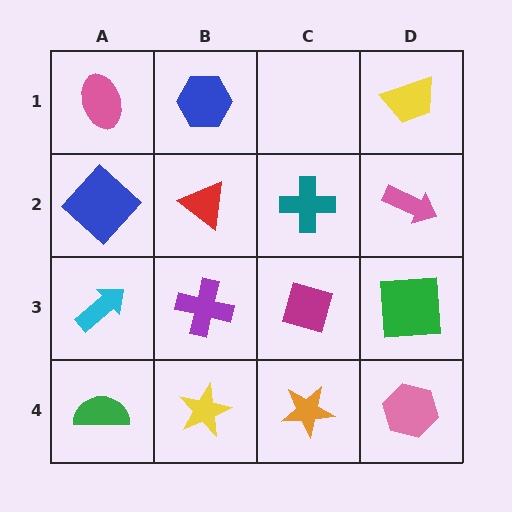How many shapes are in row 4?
4 shapes.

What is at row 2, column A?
A blue diamond.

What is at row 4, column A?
A green semicircle.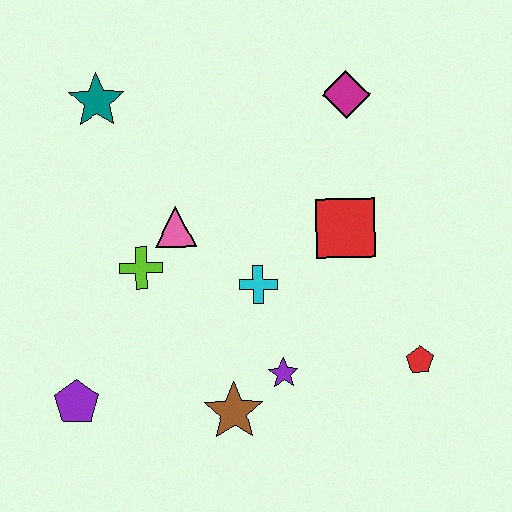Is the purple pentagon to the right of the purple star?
No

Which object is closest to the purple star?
The brown star is closest to the purple star.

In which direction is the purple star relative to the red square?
The purple star is below the red square.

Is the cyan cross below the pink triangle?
Yes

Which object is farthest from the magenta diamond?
The purple pentagon is farthest from the magenta diamond.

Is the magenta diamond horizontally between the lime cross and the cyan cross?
No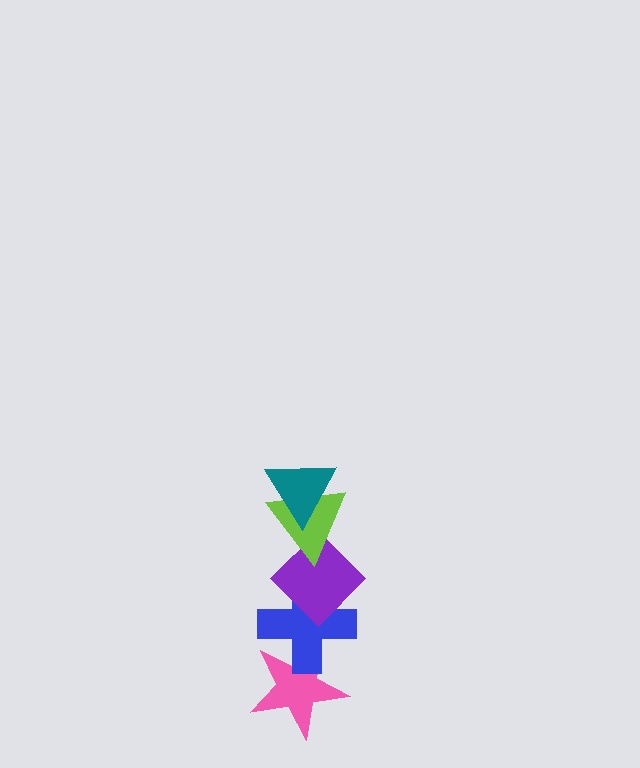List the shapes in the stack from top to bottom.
From top to bottom: the teal triangle, the lime triangle, the purple diamond, the blue cross, the pink star.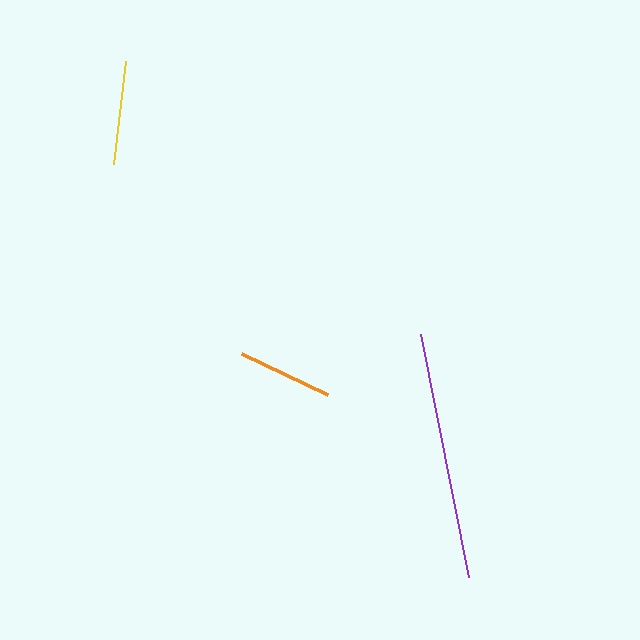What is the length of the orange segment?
The orange segment is approximately 95 pixels long.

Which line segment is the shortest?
The orange line is the shortest at approximately 95 pixels.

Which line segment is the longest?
The purple line is the longest at approximately 248 pixels.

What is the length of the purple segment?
The purple segment is approximately 248 pixels long.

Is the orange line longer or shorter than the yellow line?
The yellow line is longer than the orange line.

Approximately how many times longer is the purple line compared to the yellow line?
The purple line is approximately 2.4 times the length of the yellow line.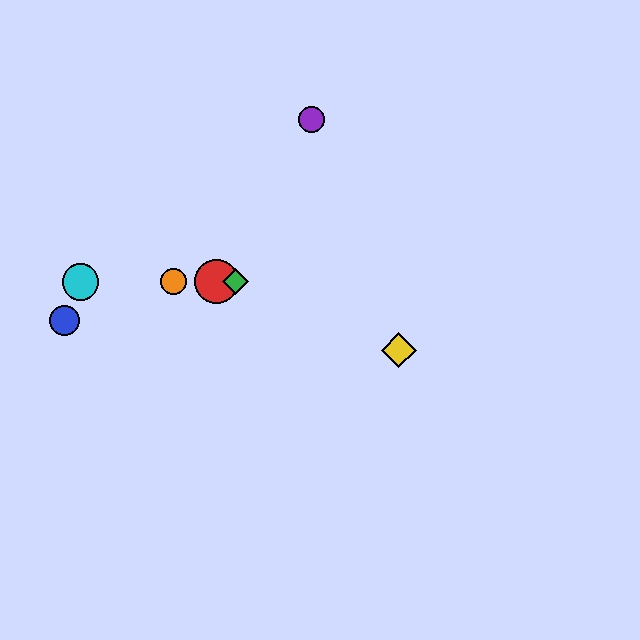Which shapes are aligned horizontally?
The red circle, the green diamond, the orange circle, the cyan circle are aligned horizontally.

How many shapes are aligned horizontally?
4 shapes (the red circle, the green diamond, the orange circle, the cyan circle) are aligned horizontally.